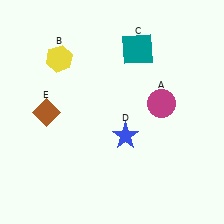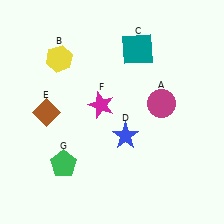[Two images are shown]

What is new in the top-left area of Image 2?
A magenta star (F) was added in the top-left area of Image 2.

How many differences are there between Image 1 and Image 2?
There are 2 differences between the two images.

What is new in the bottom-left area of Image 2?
A green pentagon (G) was added in the bottom-left area of Image 2.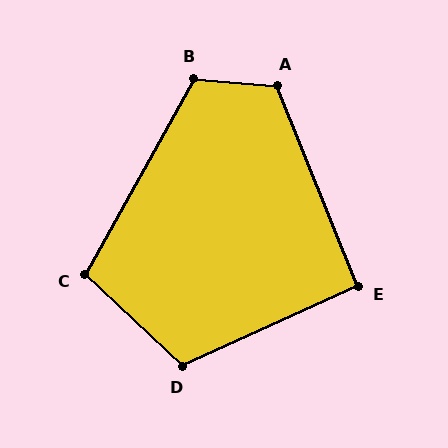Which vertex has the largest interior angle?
A, at approximately 117 degrees.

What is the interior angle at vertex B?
Approximately 115 degrees (obtuse).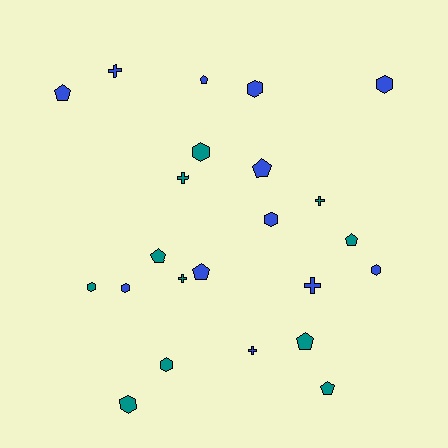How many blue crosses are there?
There are 3 blue crosses.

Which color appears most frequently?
Blue, with 12 objects.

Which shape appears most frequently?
Hexagon, with 9 objects.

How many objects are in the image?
There are 23 objects.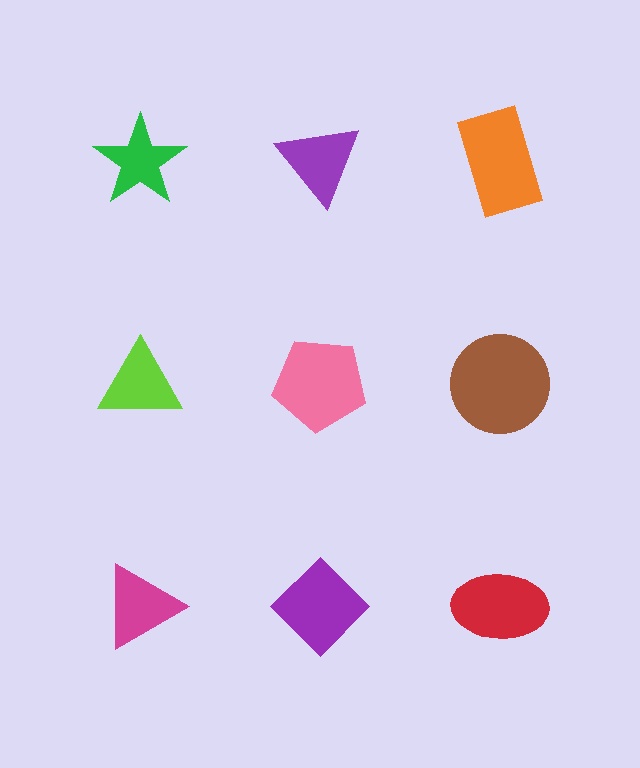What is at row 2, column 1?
A lime triangle.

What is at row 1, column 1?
A green star.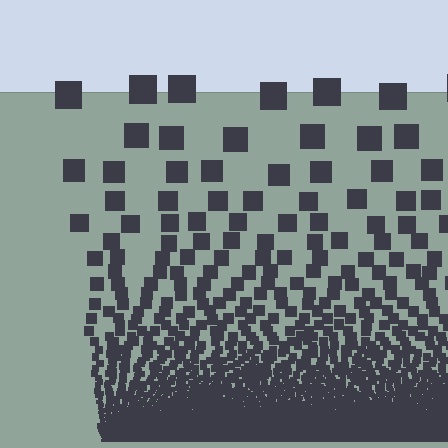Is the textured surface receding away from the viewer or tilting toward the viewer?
The surface appears to tilt toward the viewer. Texture elements get larger and sparser toward the top.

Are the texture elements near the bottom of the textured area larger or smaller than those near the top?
Smaller. The gradient is inverted — elements near the bottom are smaller and denser.